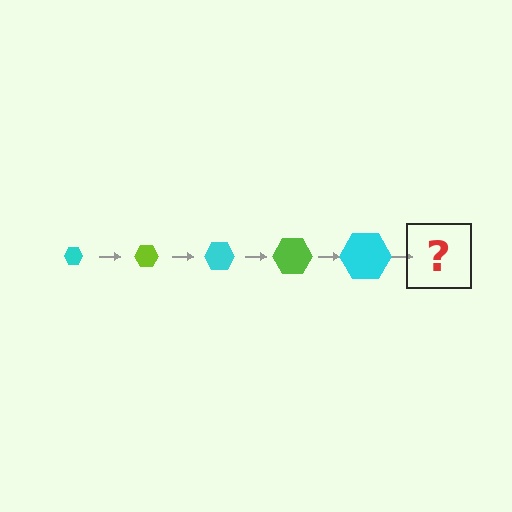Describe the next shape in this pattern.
It should be a lime hexagon, larger than the previous one.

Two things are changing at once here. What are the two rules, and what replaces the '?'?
The two rules are that the hexagon grows larger each step and the color cycles through cyan and lime. The '?' should be a lime hexagon, larger than the previous one.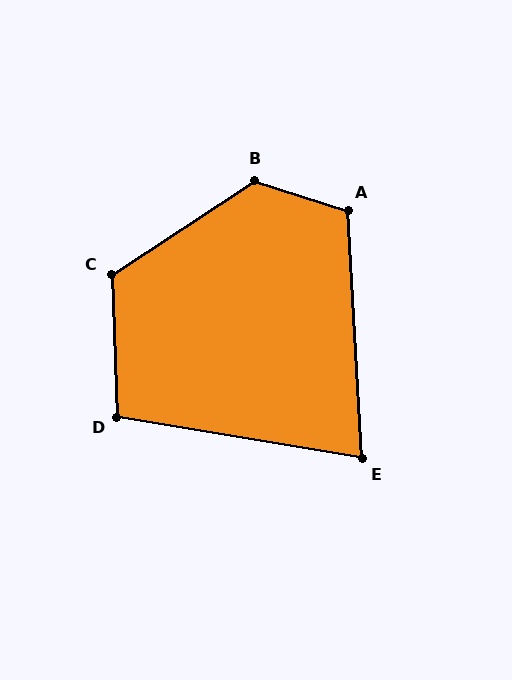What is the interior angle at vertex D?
Approximately 102 degrees (obtuse).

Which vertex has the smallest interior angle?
E, at approximately 77 degrees.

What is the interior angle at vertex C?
Approximately 121 degrees (obtuse).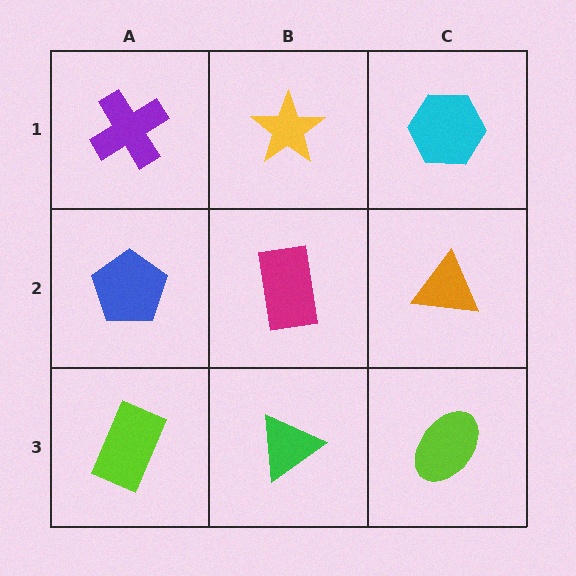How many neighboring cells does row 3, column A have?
2.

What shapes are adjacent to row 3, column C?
An orange triangle (row 2, column C), a green triangle (row 3, column B).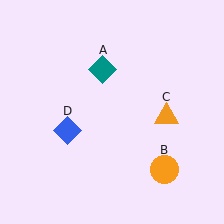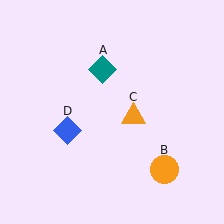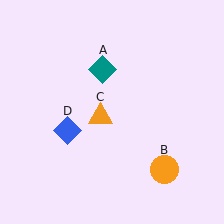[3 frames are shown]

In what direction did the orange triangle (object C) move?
The orange triangle (object C) moved left.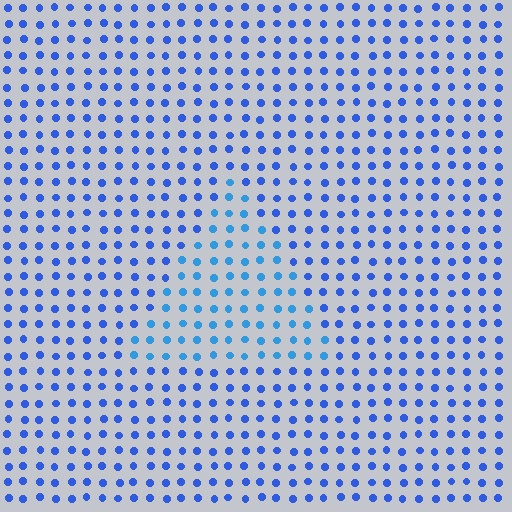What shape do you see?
I see a triangle.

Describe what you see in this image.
The image is filled with small blue elements in a uniform arrangement. A triangle-shaped region is visible where the elements are tinted to a slightly different hue, forming a subtle color boundary.